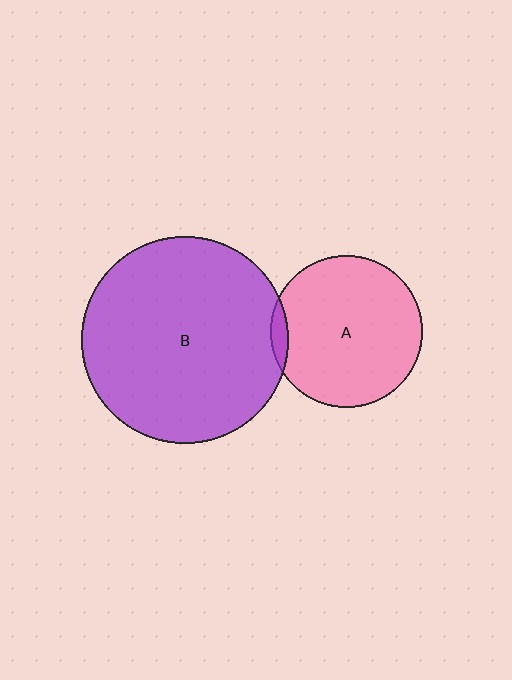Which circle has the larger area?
Circle B (purple).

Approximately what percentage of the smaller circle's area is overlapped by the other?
Approximately 5%.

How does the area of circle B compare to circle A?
Approximately 1.8 times.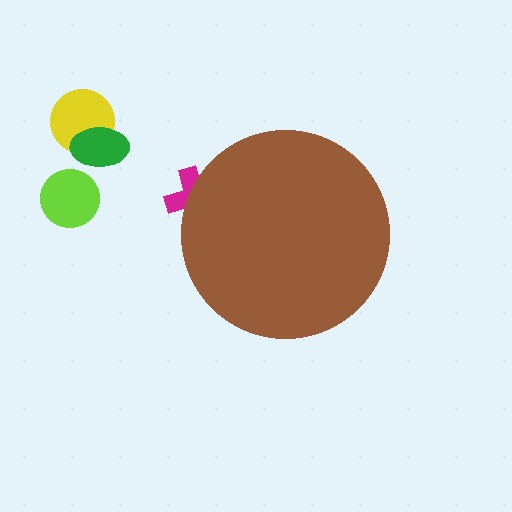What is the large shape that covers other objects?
A brown circle.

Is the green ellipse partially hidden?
No, the green ellipse is fully visible.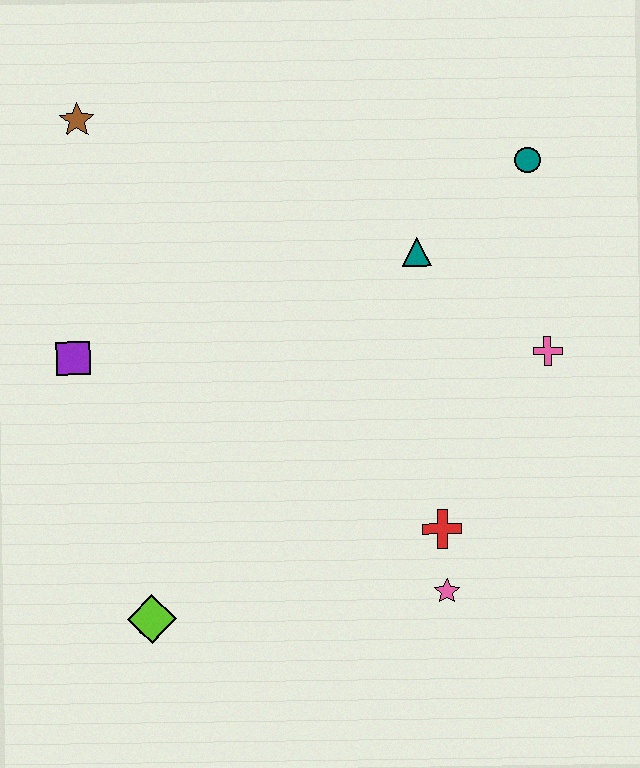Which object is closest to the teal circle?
The teal triangle is closest to the teal circle.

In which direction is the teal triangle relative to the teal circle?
The teal triangle is to the left of the teal circle.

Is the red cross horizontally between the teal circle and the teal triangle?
Yes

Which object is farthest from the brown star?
The pink star is farthest from the brown star.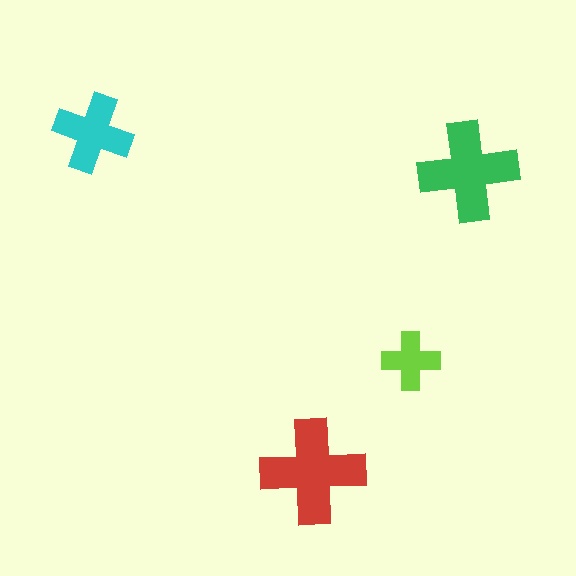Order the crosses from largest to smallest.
the red one, the green one, the cyan one, the lime one.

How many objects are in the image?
There are 4 objects in the image.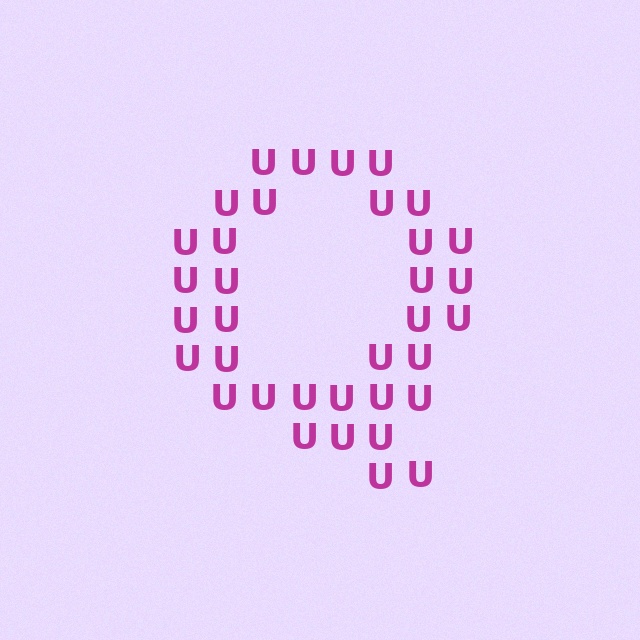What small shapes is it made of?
It is made of small letter U's.